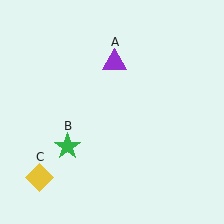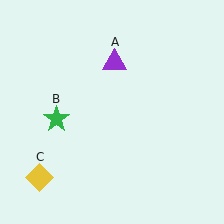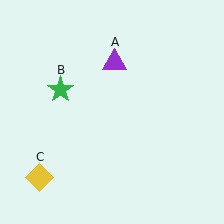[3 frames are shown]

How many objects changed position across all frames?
1 object changed position: green star (object B).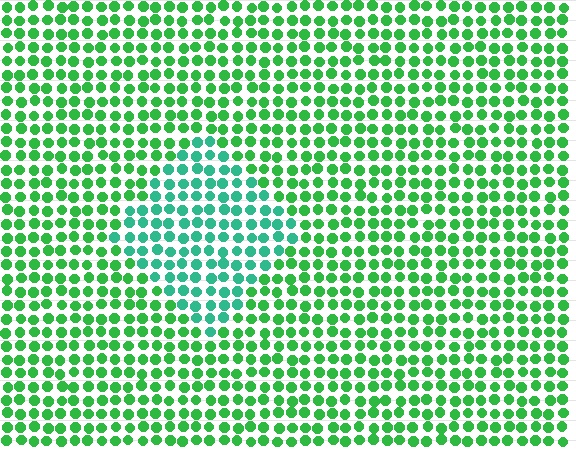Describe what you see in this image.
The image is filled with small green elements in a uniform arrangement. A diamond-shaped region is visible where the elements are tinted to a slightly different hue, forming a subtle color boundary.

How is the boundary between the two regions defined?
The boundary is defined purely by a slight shift in hue (about 33 degrees). Spacing, size, and orientation are identical on both sides.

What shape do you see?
I see a diamond.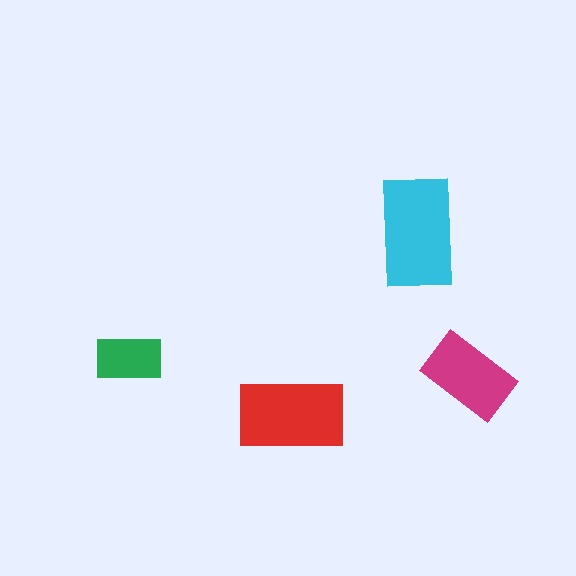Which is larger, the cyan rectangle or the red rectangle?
The cyan one.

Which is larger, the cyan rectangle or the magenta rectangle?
The cyan one.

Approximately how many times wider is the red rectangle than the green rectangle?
About 1.5 times wider.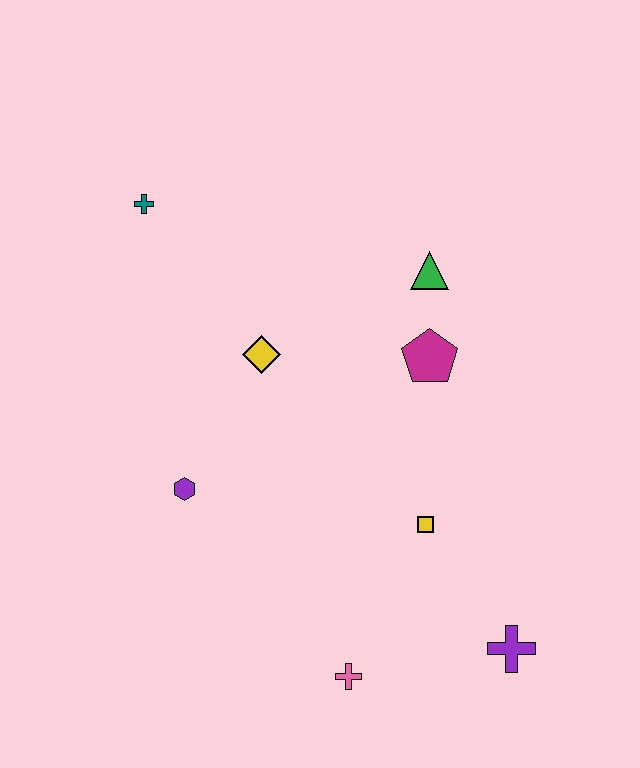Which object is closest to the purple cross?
The yellow square is closest to the purple cross.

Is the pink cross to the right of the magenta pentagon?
No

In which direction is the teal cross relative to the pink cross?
The teal cross is above the pink cross.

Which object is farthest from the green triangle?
The pink cross is farthest from the green triangle.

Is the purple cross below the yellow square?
Yes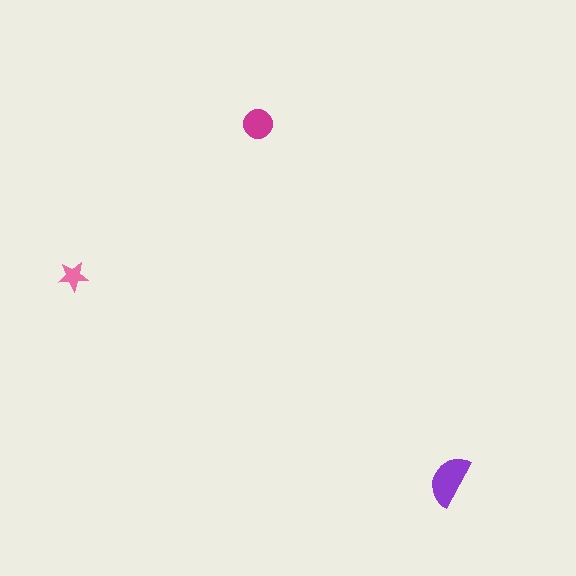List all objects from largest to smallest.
The purple semicircle, the magenta circle, the pink star.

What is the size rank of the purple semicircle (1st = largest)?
1st.